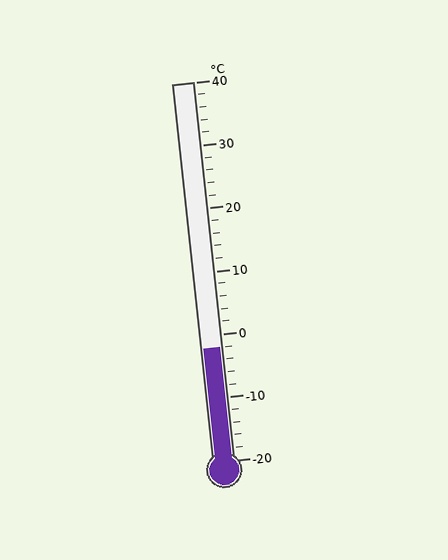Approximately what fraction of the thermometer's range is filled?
The thermometer is filled to approximately 30% of its range.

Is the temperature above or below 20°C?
The temperature is below 20°C.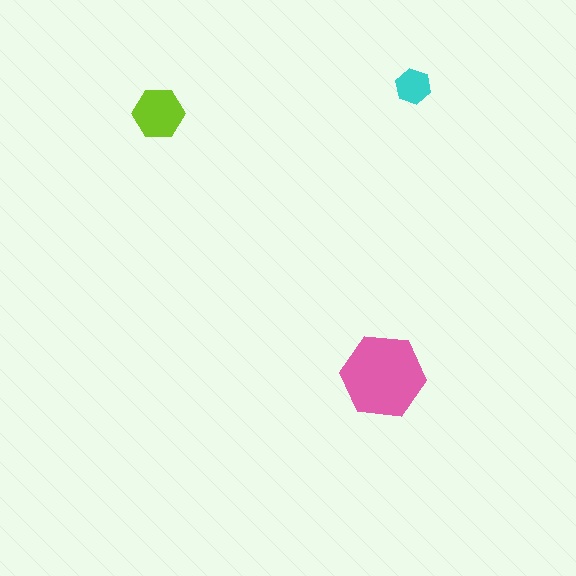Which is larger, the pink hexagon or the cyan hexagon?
The pink one.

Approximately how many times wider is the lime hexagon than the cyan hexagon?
About 1.5 times wider.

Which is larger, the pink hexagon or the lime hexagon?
The pink one.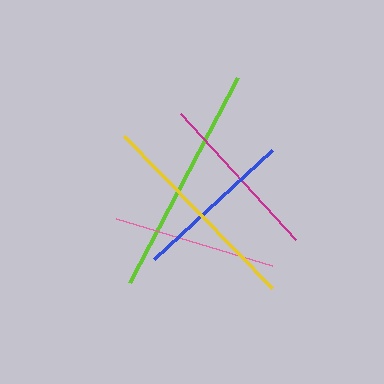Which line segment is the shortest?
The blue line is the shortest at approximately 160 pixels.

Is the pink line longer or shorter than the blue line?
The pink line is longer than the blue line.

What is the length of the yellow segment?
The yellow segment is approximately 212 pixels long.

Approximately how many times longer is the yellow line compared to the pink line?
The yellow line is approximately 1.3 times the length of the pink line.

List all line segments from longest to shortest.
From longest to shortest: lime, yellow, magenta, pink, blue.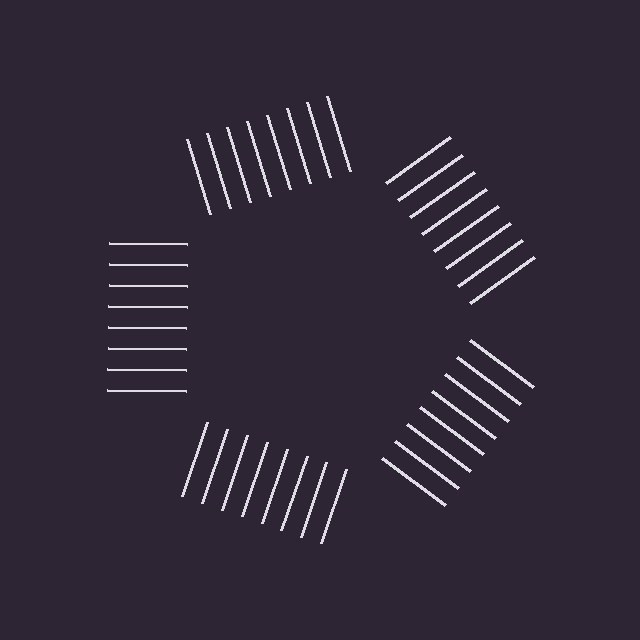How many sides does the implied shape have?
5 sides — the line-ends trace a pentagon.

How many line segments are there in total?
40 — 8 along each of the 5 edges.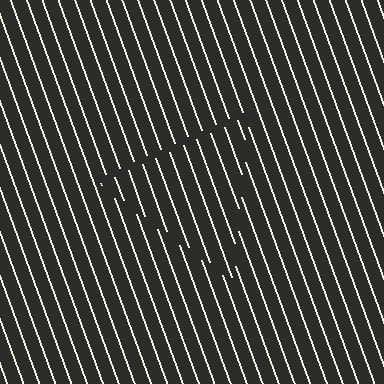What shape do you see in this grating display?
An illusory triangle. The interior of the shape contains the same grating, shifted by half a period — the contour is defined by the phase discontinuity where line-ends from the inner and outer gratings abut.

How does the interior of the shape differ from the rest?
The interior of the shape contains the same grating, shifted by half a period — the contour is defined by the phase discontinuity where line-ends from the inner and outer gratings abut.